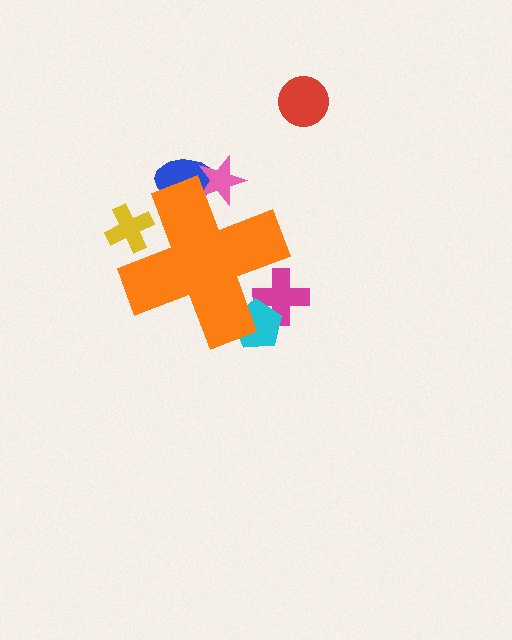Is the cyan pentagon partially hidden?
Yes, the cyan pentagon is partially hidden behind the orange cross.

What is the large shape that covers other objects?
An orange cross.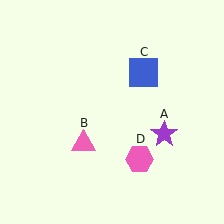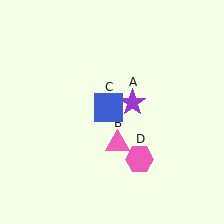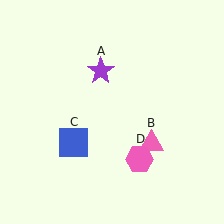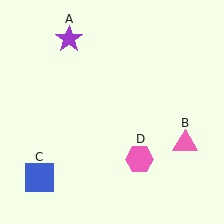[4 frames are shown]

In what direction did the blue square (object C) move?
The blue square (object C) moved down and to the left.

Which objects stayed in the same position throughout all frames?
Pink hexagon (object D) remained stationary.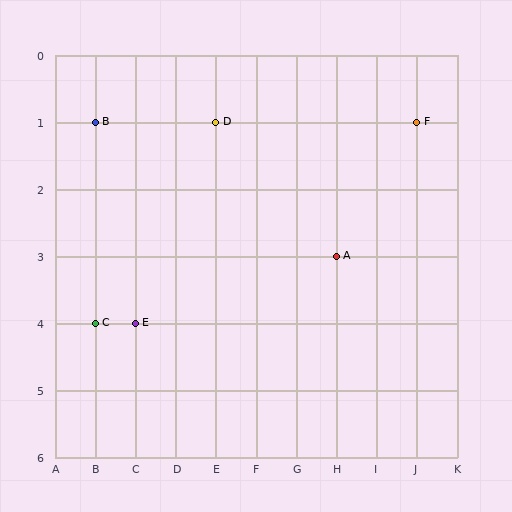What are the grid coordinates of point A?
Point A is at grid coordinates (H, 3).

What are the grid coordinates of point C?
Point C is at grid coordinates (B, 4).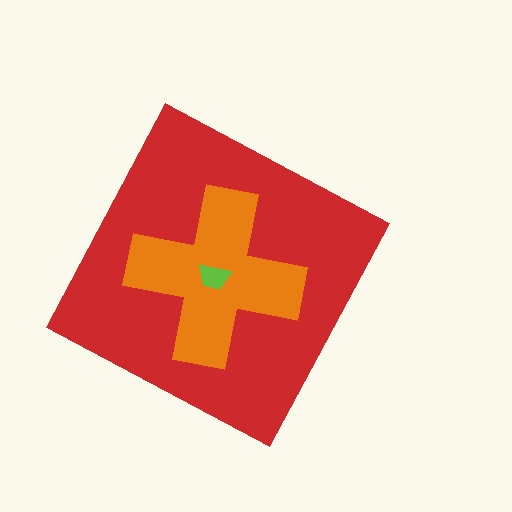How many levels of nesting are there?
3.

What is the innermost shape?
The lime trapezoid.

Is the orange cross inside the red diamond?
Yes.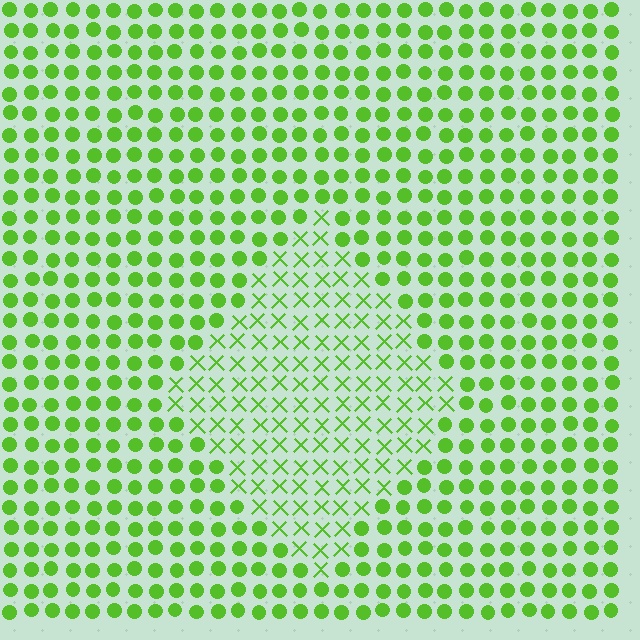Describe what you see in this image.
The image is filled with small lime elements arranged in a uniform grid. A diamond-shaped region contains X marks, while the surrounding area contains circles. The boundary is defined purely by the change in element shape.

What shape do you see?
I see a diamond.